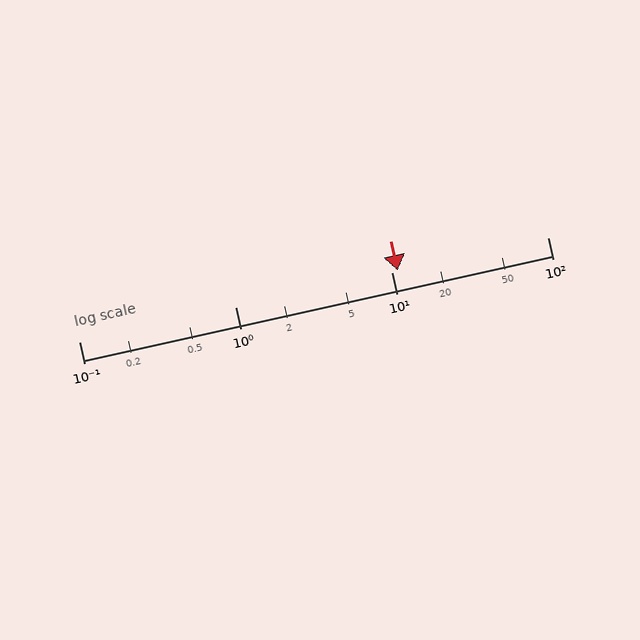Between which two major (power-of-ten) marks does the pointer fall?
The pointer is between 10 and 100.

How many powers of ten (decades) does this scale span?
The scale spans 3 decades, from 0.1 to 100.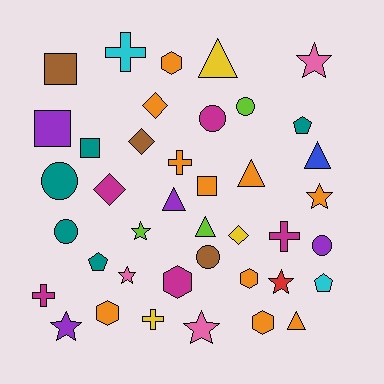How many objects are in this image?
There are 40 objects.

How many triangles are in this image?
There are 6 triangles.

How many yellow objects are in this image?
There are 3 yellow objects.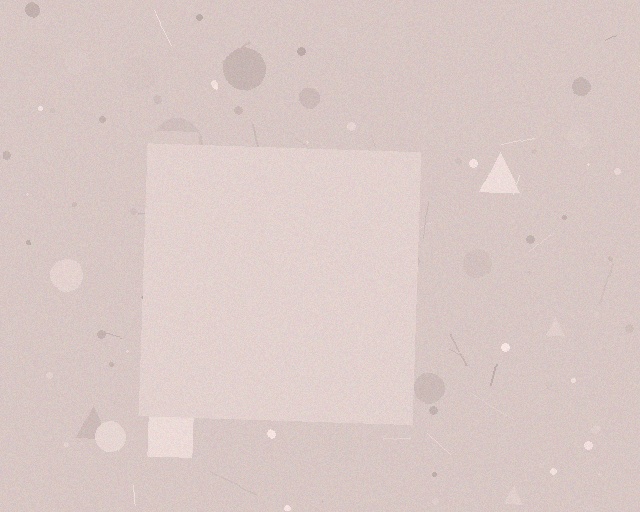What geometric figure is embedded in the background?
A square is embedded in the background.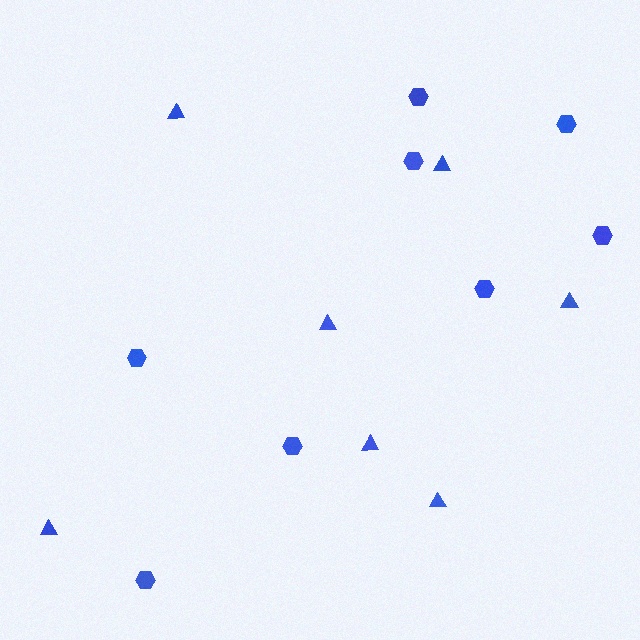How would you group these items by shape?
There are 2 groups: one group of hexagons (8) and one group of triangles (7).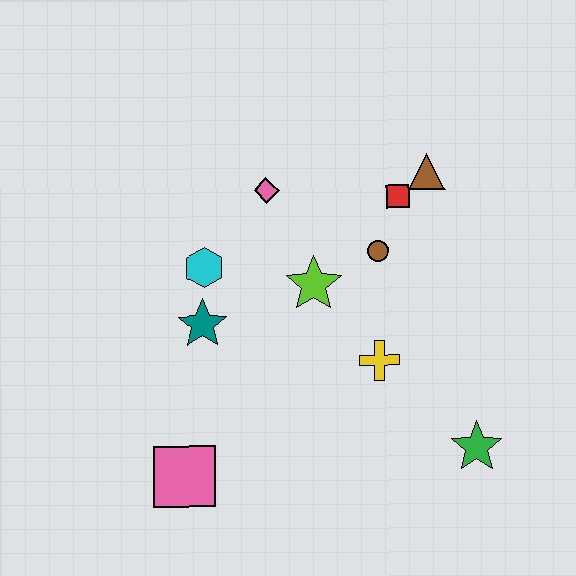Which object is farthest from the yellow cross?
The pink square is farthest from the yellow cross.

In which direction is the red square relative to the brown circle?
The red square is above the brown circle.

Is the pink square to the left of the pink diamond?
Yes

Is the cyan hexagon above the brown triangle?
No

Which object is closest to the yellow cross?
The lime star is closest to the yellow cross.